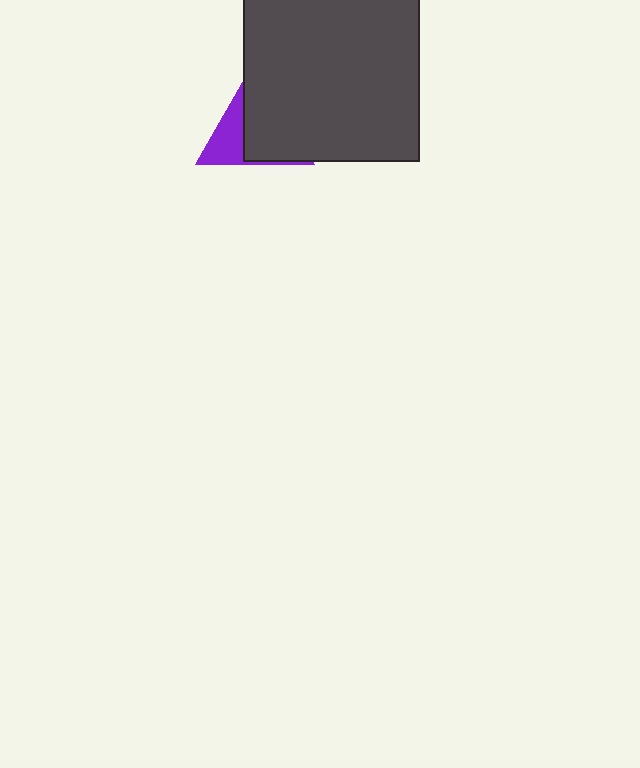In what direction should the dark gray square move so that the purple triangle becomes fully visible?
The dark gray square should move right. That is the shortest direction to clear the overlap and leave the purple triangle fully visible.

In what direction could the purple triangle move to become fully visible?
The purple triangle could move left. That would shift it out from behind the dark gray square entirely.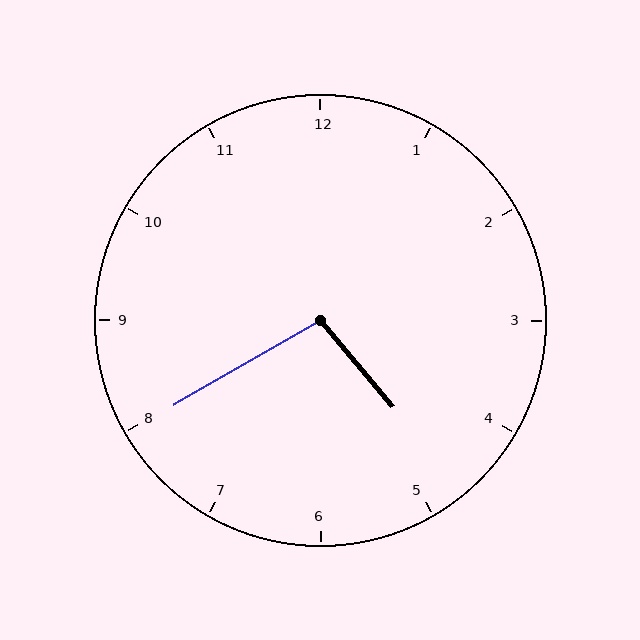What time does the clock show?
4:40.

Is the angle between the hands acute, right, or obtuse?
It is obtuse.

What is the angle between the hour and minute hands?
Approximately 100 degrees.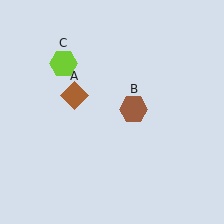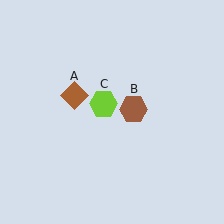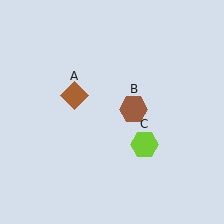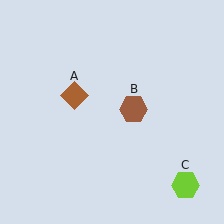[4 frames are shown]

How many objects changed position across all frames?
1 object changed position: lime hexagon (object C).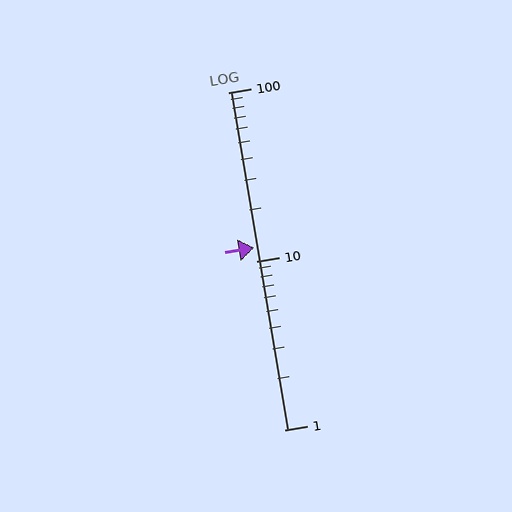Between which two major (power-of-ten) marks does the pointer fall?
The pointer is between 10 and 100.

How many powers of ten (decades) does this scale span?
The scale spans 2 decades, from 1 to 100.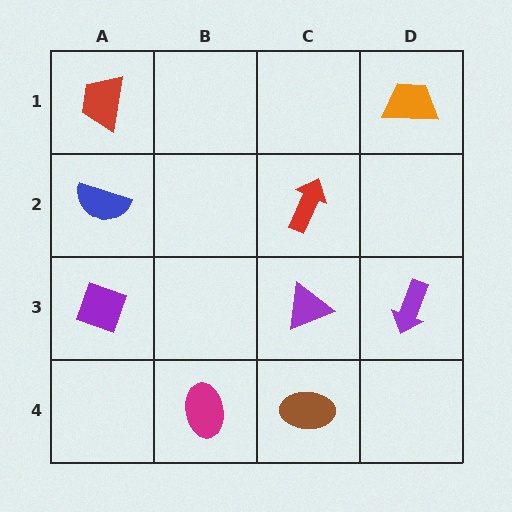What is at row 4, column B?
A magenta ellipse.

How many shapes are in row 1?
2 shapes.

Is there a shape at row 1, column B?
No, that cell is empty.